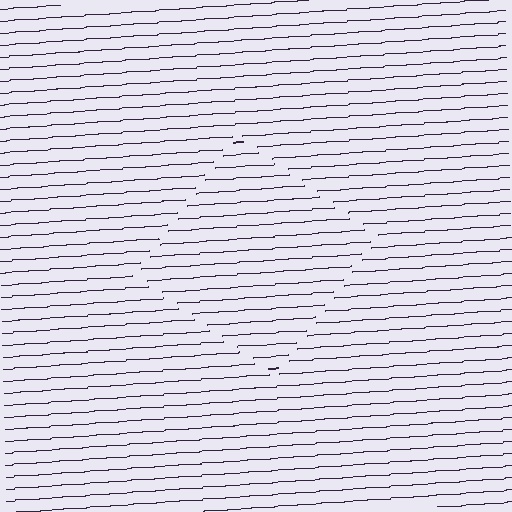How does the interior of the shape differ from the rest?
The interior of the shape contains the same grating, shifted by half a period — the contour is defined by the phase discontinuity where line-ends from the inner and outer gratings abut.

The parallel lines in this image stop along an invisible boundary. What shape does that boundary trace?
An illusory square. The interior of the shape contains the same grating, shifted by half a period — the contour is defined by the phase discontinuity where line-ends from the inner and outer gratings abut.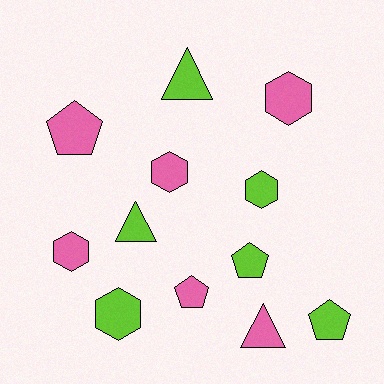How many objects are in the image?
There are 12 objects.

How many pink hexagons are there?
There are 3 pink hexagons.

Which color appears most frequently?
Pink, with 6 objects.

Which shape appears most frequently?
Hexagon, with 5 objects.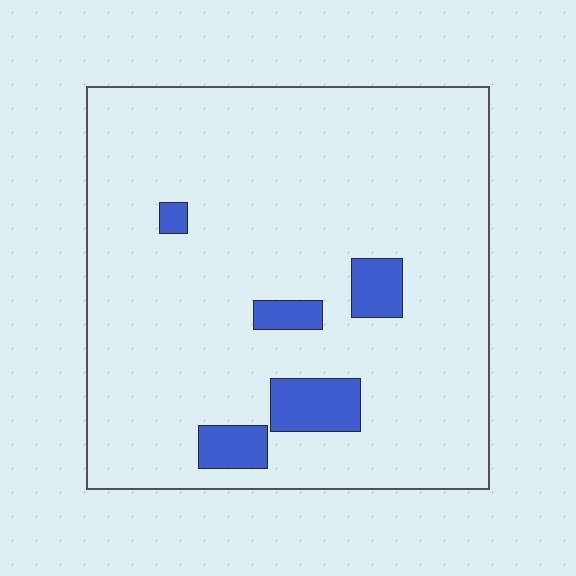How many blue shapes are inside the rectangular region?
5.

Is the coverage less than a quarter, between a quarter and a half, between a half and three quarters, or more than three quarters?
Less than a quarter.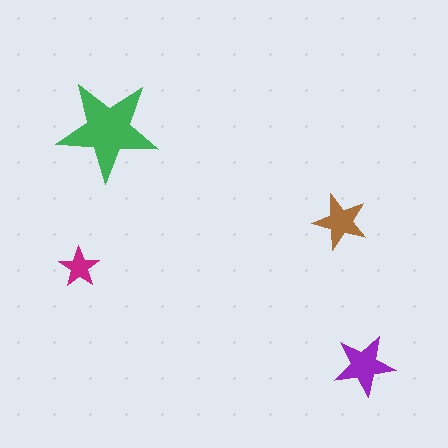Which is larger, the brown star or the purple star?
The purple one.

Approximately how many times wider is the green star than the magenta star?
About 2.5 times wider.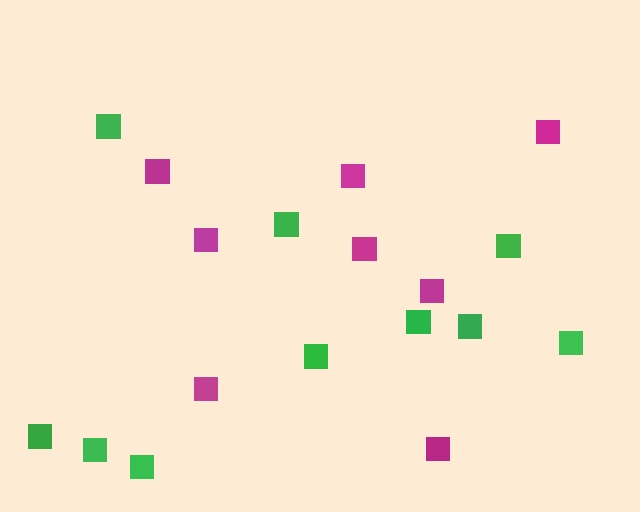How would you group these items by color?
There are 2 groups: one group of green squares (10) and one group of magenta squares (8).